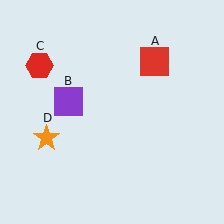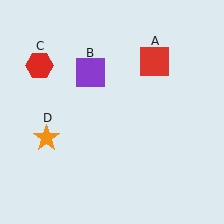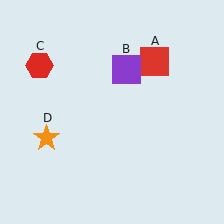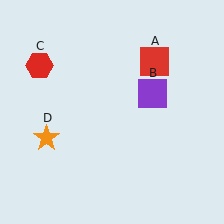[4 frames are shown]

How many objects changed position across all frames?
1 object changed position: purple square (object B).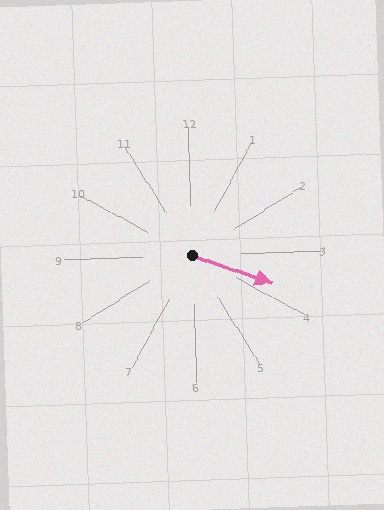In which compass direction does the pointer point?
East.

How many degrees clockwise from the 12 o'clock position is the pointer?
Approximately 111 degrees.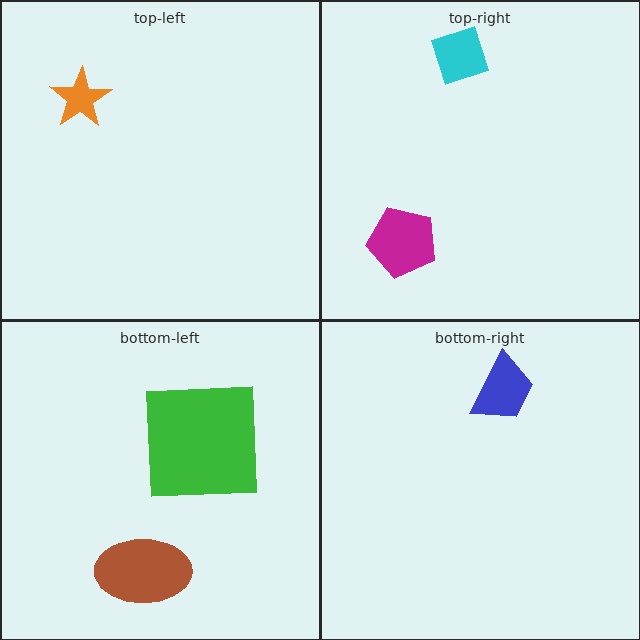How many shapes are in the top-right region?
2.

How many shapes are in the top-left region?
1.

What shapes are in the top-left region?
The orange star.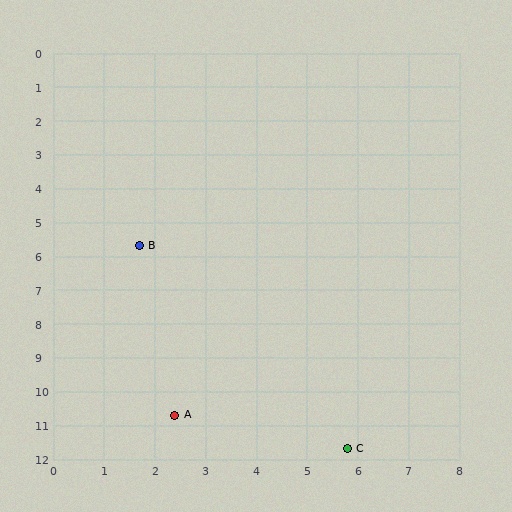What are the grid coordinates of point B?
Point B is at approximately (1.7, 5.7).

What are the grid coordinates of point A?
Point A is at approximately (2.4, 10.7).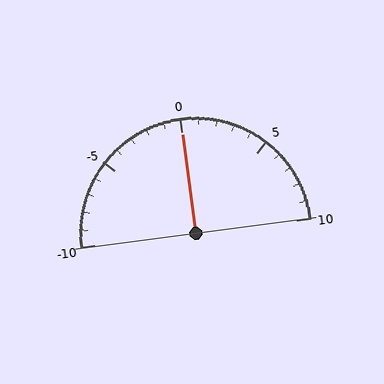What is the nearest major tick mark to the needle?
The nearest major tick mark is 0.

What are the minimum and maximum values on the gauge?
The gauge ranges from -10 to 10.